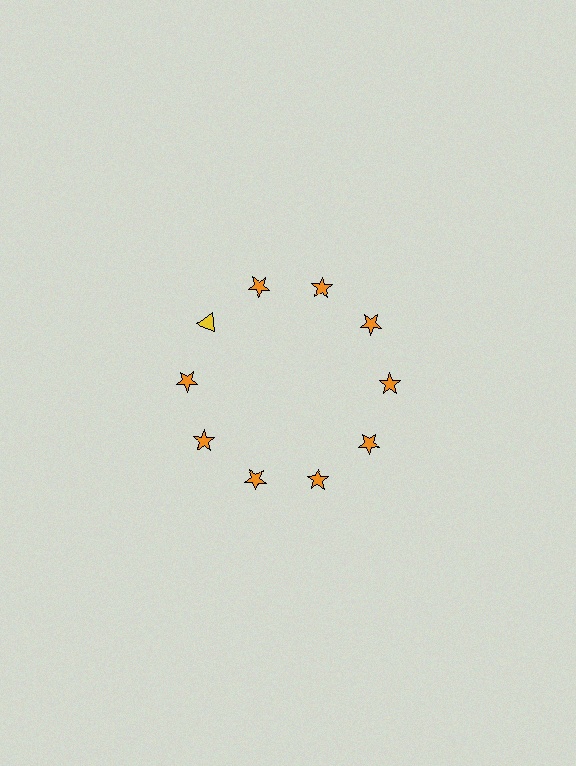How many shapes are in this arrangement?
There are 10 shapes arranged in a ring pattern.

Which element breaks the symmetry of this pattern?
The yellow triangle at roughly the 10 o'clock position breaks the symmetry. All other shapes are orange stars.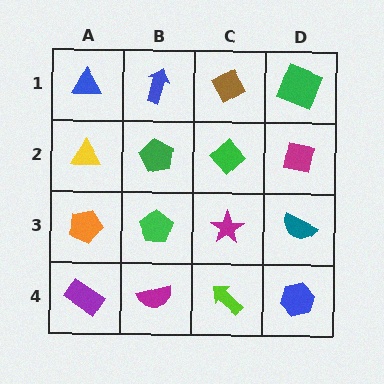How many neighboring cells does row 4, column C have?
3.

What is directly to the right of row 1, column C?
A green square.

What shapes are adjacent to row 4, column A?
An orange pentagon (row 3, column A), a magenta semicircle (row 4, column B).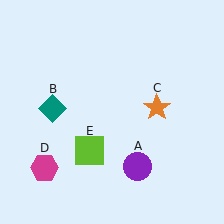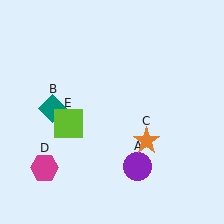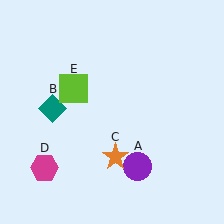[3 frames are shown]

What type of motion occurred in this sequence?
The orange star (object C), lime square (object E) rotated clockwise around the center of the scene.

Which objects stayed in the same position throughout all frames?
Purple circle (object A) and teal diamond (object B) and magenta hexagon (object D) remained stationary.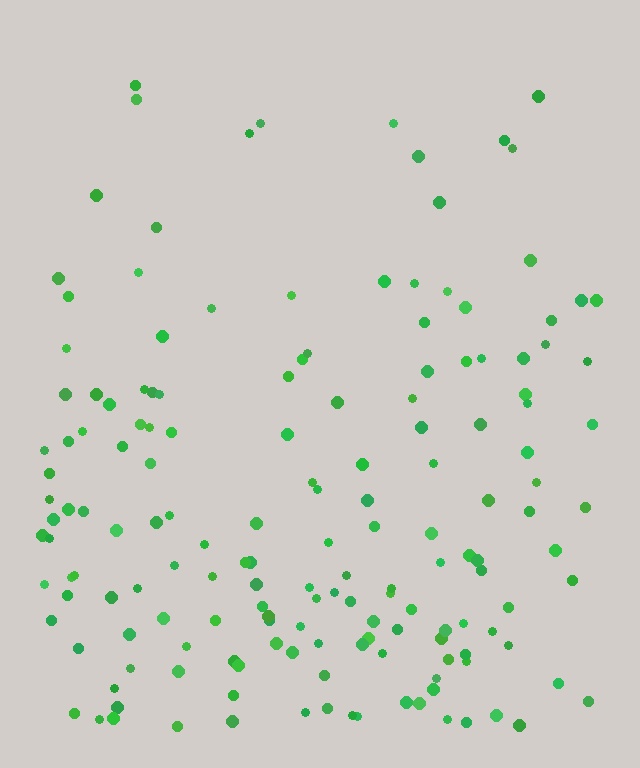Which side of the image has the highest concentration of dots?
The bottom.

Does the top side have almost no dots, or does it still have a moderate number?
Still a moderate number, just noticeably fewer than the bottom.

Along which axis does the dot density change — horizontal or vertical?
Vertical.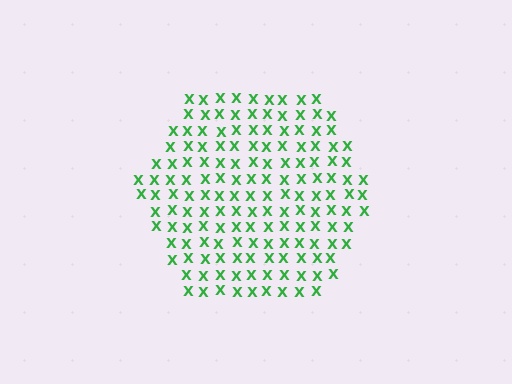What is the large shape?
The large shape is a hexagon.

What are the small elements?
The small elements are letter X's.